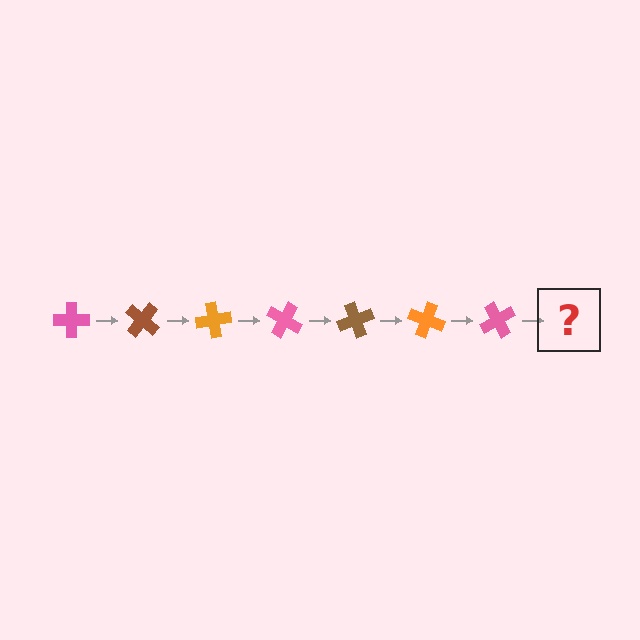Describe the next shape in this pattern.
It should be a brown cross, rotated 280 degrees from the start.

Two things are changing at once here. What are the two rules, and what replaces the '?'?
The two rules are that it rotates 40 degrees each step and the color cycles through pink, brown, and orange. The '?' should be a brown cross, rotated 280 degrees from the start.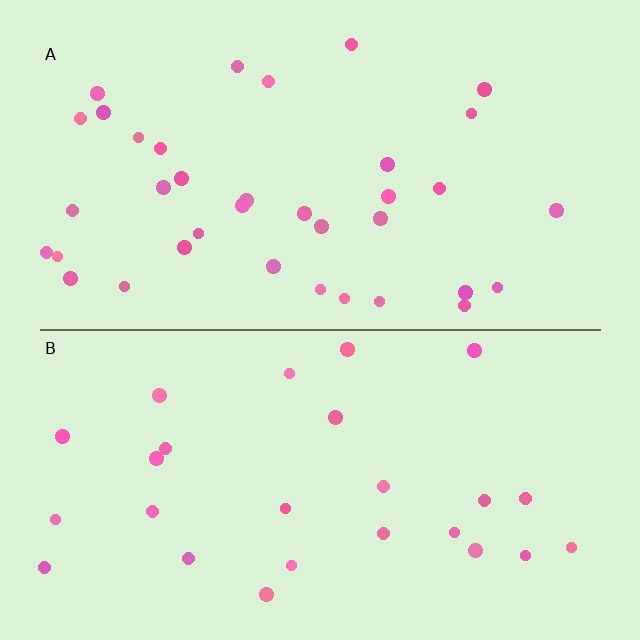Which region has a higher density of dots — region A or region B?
A (the top).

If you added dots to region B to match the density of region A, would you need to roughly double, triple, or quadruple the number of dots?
Approximately double.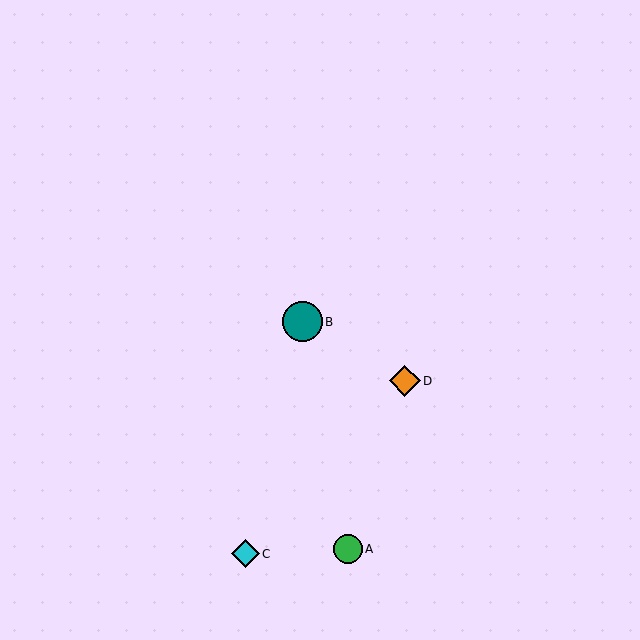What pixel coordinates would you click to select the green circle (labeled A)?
Click at (348, 549) to select the green circle A.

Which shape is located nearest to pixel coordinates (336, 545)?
The green circle (labeled A) at (348, 549) is nearest to that location.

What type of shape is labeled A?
Shape A is a green circle.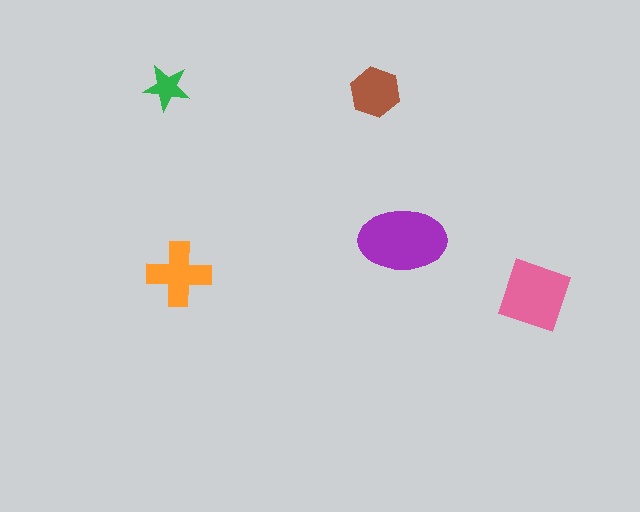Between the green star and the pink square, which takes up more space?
The pink square.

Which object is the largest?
The purple ellipse.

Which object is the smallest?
The green star.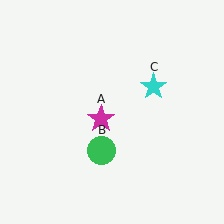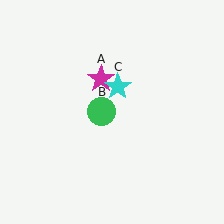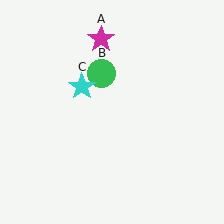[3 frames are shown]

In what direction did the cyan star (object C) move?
The cyan star (object C) moved left.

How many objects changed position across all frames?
3 objects changed position: magenta star (object A), green circle (object B), cyan star (object C).